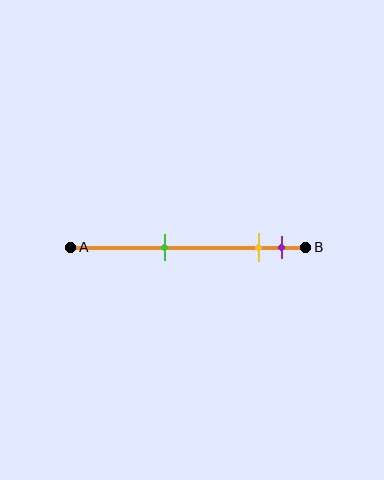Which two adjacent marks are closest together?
The yellow and purple marks are the closest adjacent pair.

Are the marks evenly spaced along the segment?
No, the marks are not evenly spaced.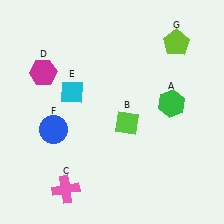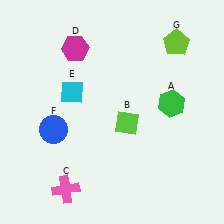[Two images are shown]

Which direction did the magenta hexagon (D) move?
The magenta hexagon (D) moved right.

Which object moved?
The magenta hexagon (D) moved right.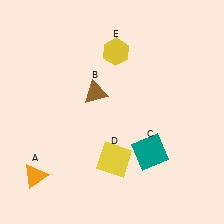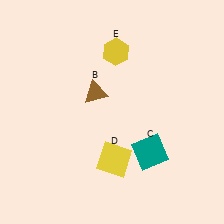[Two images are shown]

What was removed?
The orange triangle (A) was removed in Image 2.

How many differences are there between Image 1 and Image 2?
There is 1 difference between the two images.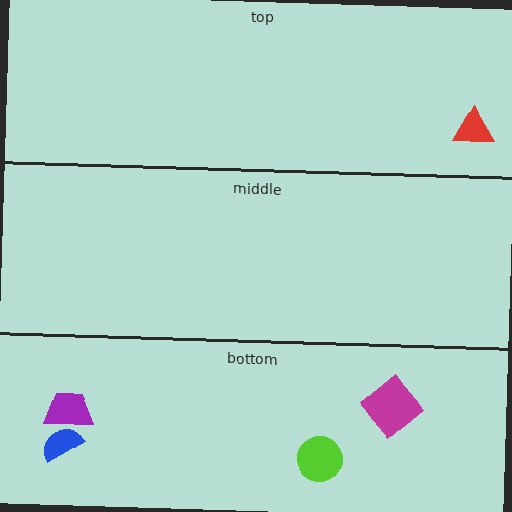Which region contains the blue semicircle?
The bottom region.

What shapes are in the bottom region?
The magenta diamond, the blue semicircle, the purple trapezoid, the lime circle.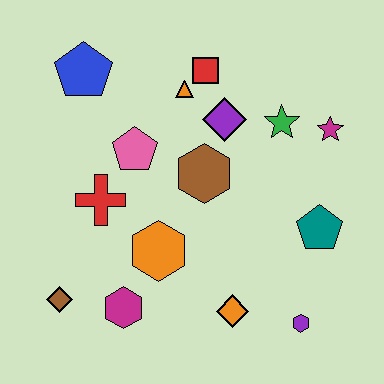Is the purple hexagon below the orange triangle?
Yes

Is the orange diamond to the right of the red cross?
Yes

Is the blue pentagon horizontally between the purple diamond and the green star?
No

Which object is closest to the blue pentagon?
The pink pentagon is closest to the blue pentagon.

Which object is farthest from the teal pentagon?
The blue pentagon is farthest from the teal pentagon.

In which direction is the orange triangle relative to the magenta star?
The orange triangle is to the left of the magenta star.